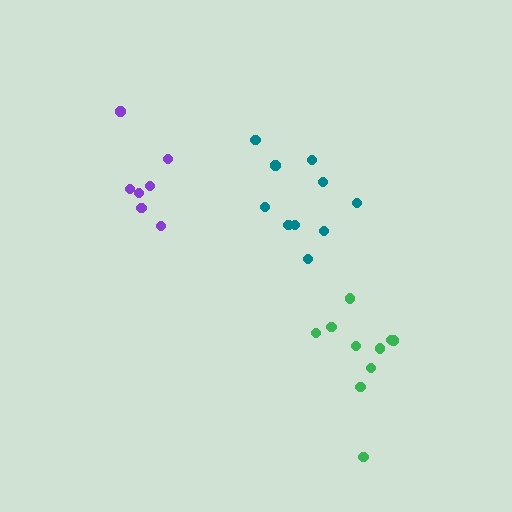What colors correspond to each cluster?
The clusters are colored: green, teal, purple.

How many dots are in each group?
Group 1: 10 dots, Group 2: 10 dots, Group 3: 7 dots (27 total).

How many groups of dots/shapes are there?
There are 3 groups.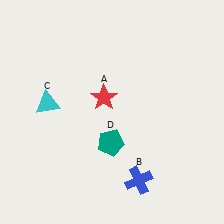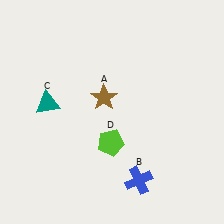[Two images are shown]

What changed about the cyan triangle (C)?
In Image 1, C is cyan. In Image 2, it changed to teal.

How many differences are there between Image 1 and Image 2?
There are 3 differences between the two images.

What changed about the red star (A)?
In Image 1, A is red. In Image 2, it changed to brown.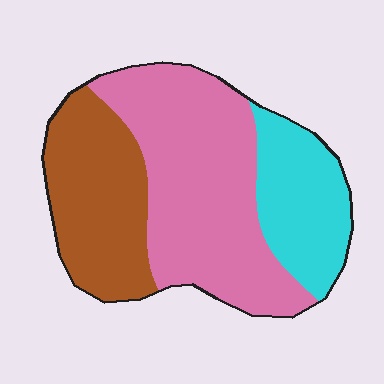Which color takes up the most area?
Pink, at roughly 50%.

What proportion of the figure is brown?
Brown takes up between a quarter and a half of the figure.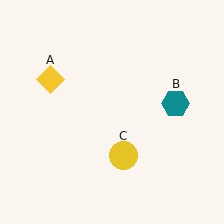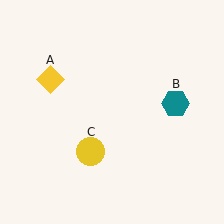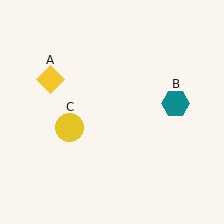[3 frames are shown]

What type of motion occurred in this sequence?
The yellow circle (object C) rotated clockwise around the center of the scene.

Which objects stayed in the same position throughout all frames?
Yellow diamond (object A) and teal hexagon (object B) remained stationary.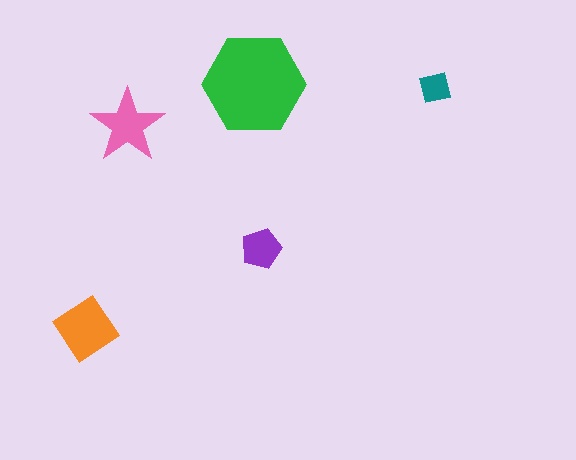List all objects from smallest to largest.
The teal square, the purple pentagon, the pink star, the orange diamond, the green hexagon.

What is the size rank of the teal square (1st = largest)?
5th.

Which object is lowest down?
The orange diamond is bottommost.